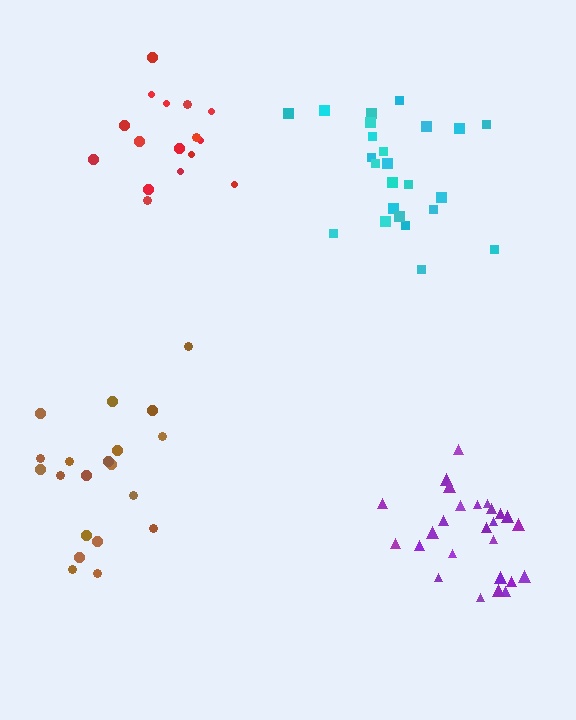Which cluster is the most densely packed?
Purple.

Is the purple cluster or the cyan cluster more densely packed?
Purple.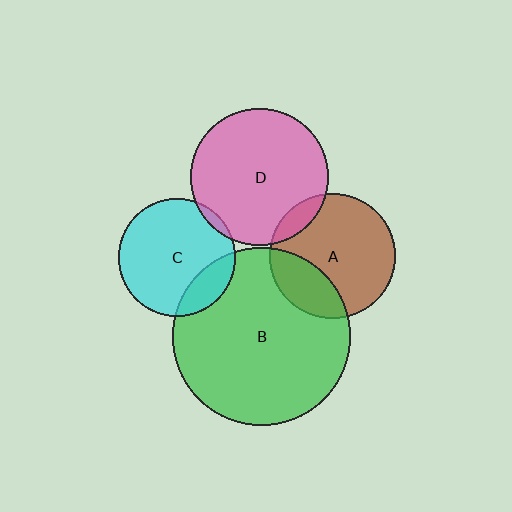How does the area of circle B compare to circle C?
Approximately 2.3 times.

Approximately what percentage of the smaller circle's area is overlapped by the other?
Approximately 25%.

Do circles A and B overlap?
Yes.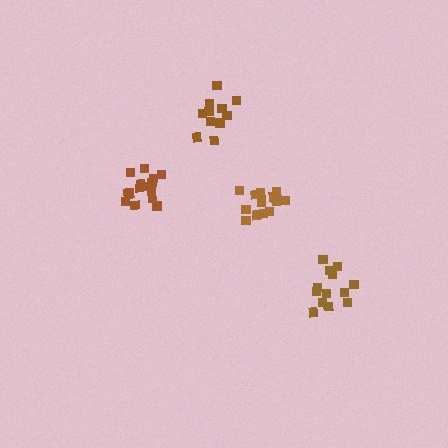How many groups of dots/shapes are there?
There are 4 groups.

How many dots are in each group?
Group 1: 11 dots, Group 2: 13 dots, Group 3: 15 dots, Group 4: 15 dots (54 total).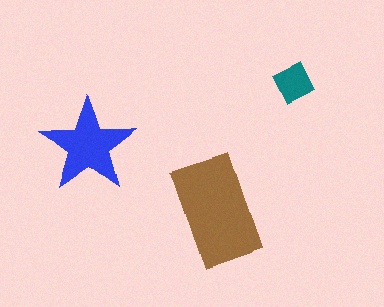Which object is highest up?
The teal diamond is topmost.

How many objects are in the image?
There are 3 objects in the image.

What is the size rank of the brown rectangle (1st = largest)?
1st.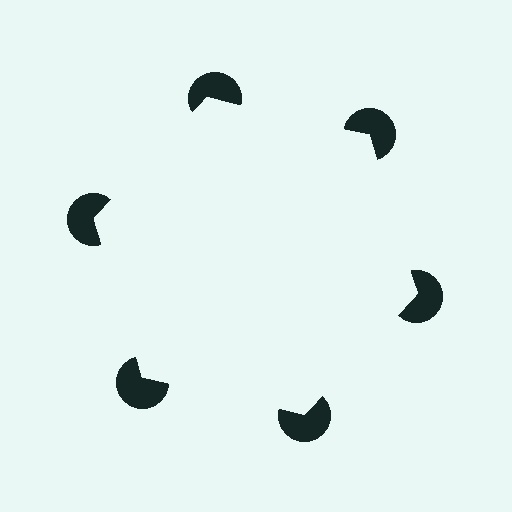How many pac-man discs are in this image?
There are 6 — one at each vertex of the illusory hexagon.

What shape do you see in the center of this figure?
An illusory hexagon — its edges are inferred from the aligned wedge cuts in the pac-man discs, not physically drawn.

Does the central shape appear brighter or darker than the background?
It typically appears slightly brighter than the background, even though no actual brightness change is drawn.